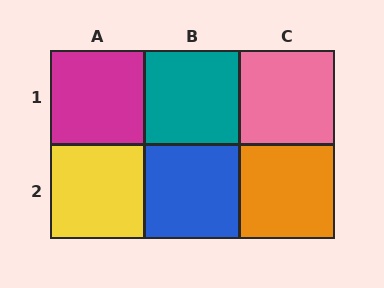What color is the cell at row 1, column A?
Magenta.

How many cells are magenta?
1 cell is magenta.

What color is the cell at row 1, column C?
Pink.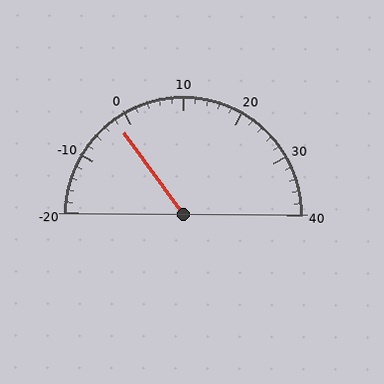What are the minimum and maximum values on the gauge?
The gauge ranges from -20 to 40.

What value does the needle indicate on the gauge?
The needle indicates approximately -2.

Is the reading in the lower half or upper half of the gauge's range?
The reading is in the lower half of the range (-20 to 40).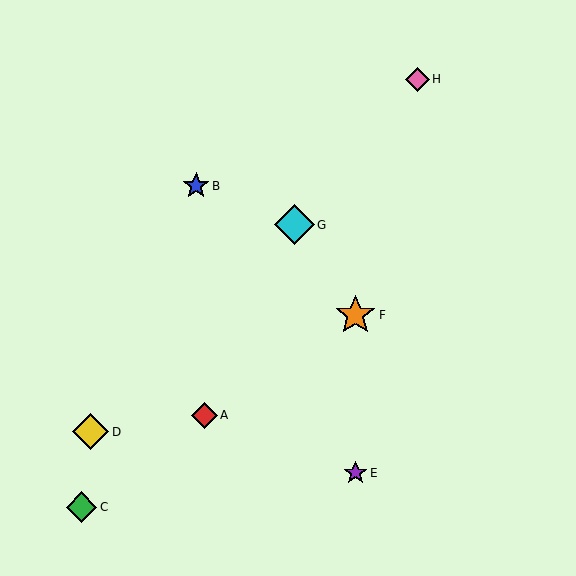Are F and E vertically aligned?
Yes, both are at x≈355.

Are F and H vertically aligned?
No, F is at x≈355 and H is at x≈418.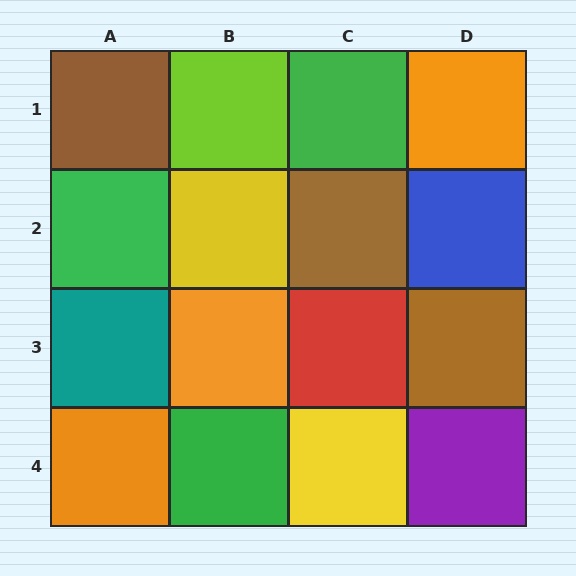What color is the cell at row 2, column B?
Yellow.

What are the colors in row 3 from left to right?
Teal, orange, red, brown.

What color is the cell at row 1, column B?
Lime.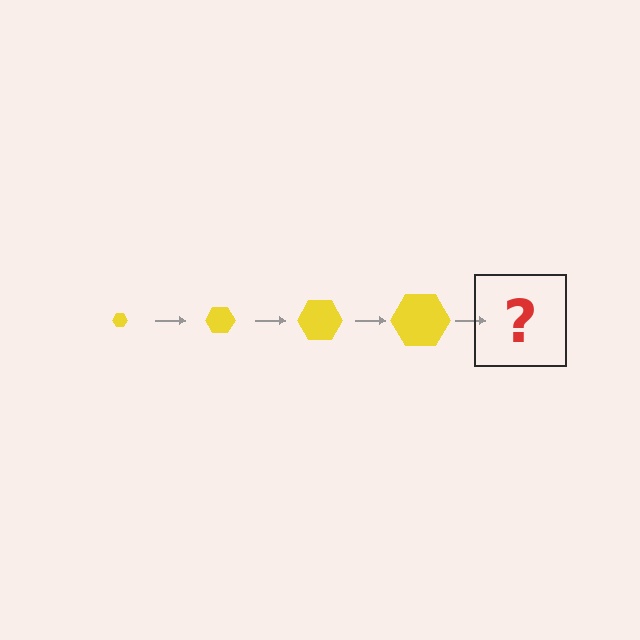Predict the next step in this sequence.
The next step is a yellow hexagon, larger than the previous one.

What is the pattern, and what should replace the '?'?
The pattern is that the hexagon gets progressively larger each step. The '?' should be a yellow hexagon, larger than the previous one.